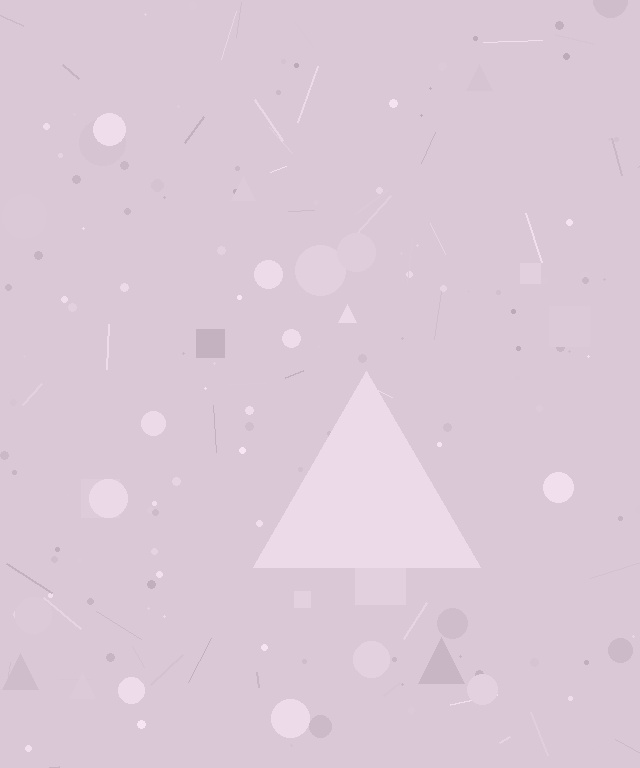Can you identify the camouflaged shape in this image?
The camouflaged shape is a triangle.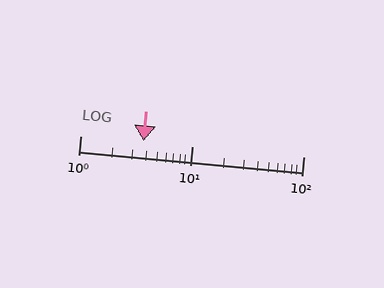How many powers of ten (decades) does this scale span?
The scale spans 2 decades, from 1 to 100.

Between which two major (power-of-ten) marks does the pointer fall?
The pointer is between 1 and 10.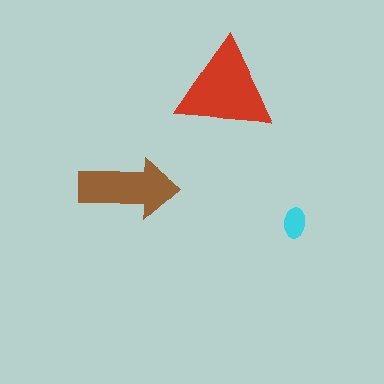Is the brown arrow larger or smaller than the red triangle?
Smaller.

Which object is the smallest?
The cyan ellipse.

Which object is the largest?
The red triangle.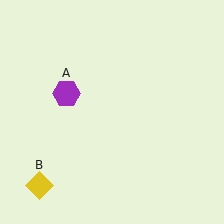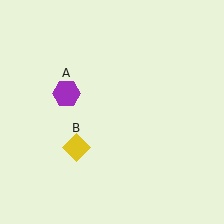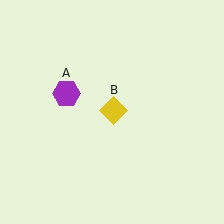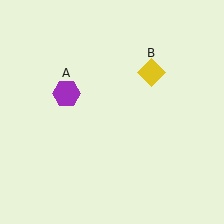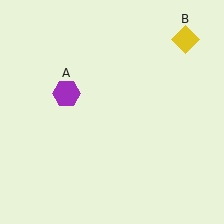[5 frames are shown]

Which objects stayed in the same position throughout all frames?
Purple hexagon (object A) remained stationary.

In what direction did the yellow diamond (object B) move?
The yellow diamond (object B) moved up and to the right.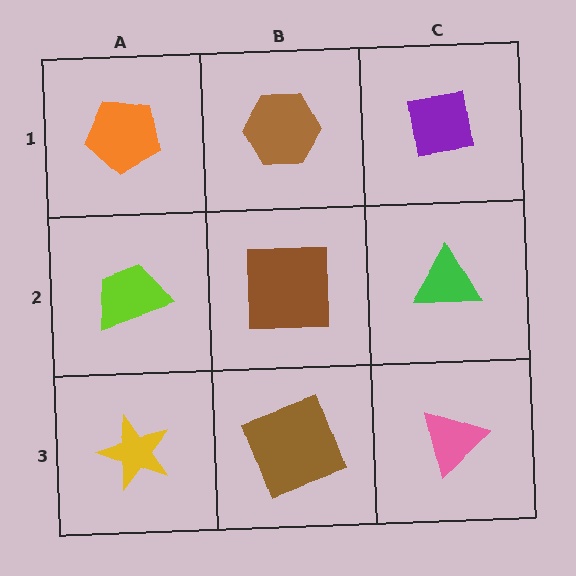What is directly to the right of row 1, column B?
A purple square.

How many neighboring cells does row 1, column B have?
3.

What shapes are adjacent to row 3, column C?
A green triangle (row 2, column C), a brown square (row 3, column B).